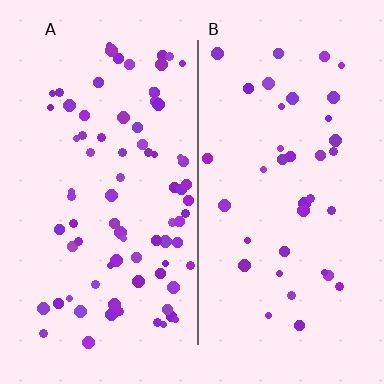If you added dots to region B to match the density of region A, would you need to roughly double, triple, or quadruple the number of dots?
Approximately double.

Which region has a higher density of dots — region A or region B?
A (the left).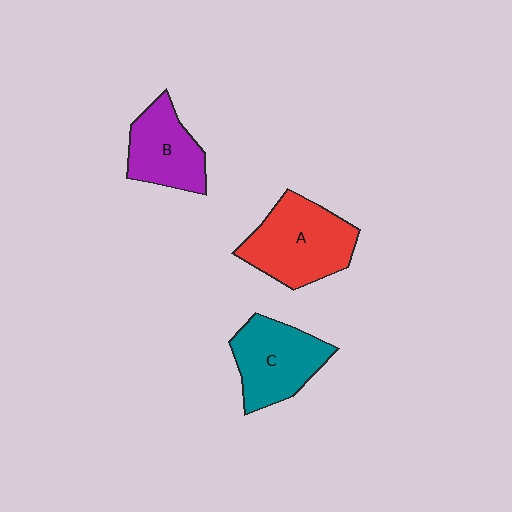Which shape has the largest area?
Shape A (red).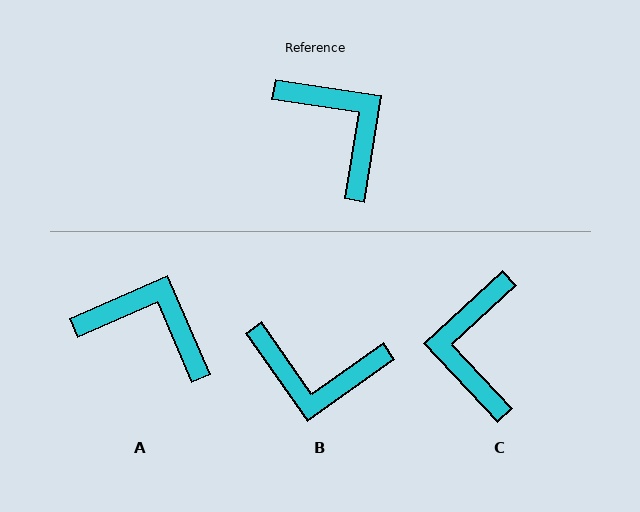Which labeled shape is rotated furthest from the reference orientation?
C, about 142 degrees away.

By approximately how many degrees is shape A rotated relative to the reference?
Approximately 32 degrees counter-clockwise.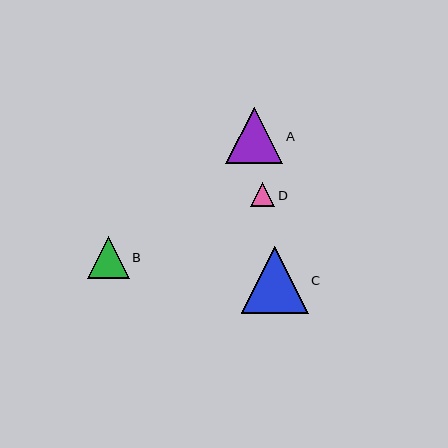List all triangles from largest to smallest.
From largest to smallest: C, A, B, D.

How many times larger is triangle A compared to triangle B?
Triangle A is approximately 1.3 times the size of triangle B.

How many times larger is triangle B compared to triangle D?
Triangle B is approximately 1.7 times the size of triangle D.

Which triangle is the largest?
Triangle C is the largest with a size of approximately 66 pixels.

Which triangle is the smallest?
Triangle D is the smallest with a size of approximately 25 pixels.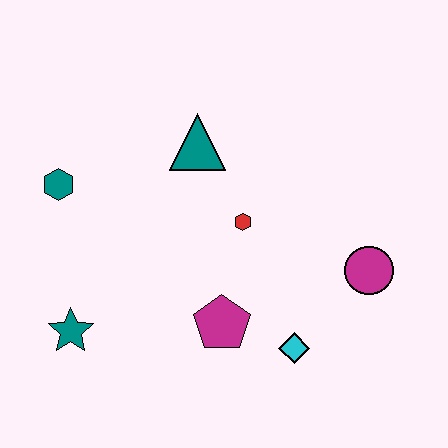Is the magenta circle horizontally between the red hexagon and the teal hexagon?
No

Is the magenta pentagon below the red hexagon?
Yes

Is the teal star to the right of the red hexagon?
No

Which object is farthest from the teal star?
The magenta circle is farthest from the teal star.